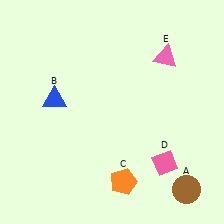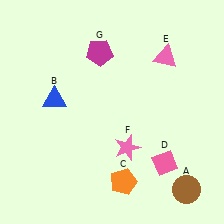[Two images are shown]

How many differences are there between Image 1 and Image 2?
There are 2 differences between the two images.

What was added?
A pink star (F), a magenta pentagon (G) were added in Image 2.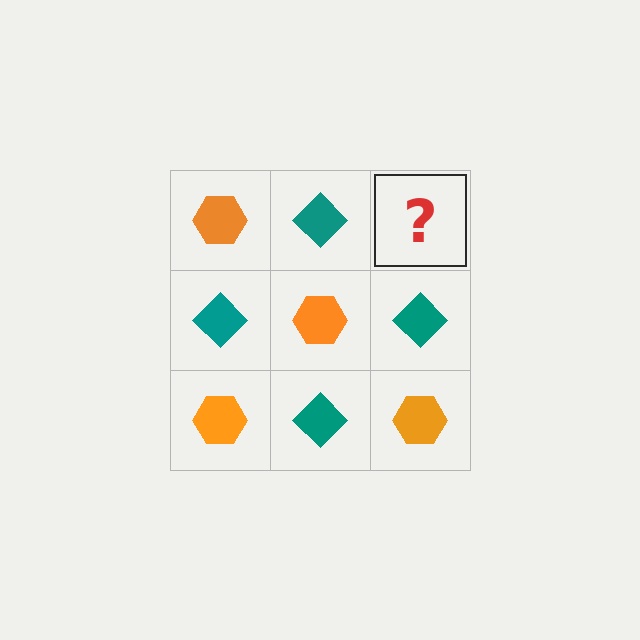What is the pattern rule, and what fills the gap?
The rule is that it alternates orange hexagon and teal diamond in a checkerboard pattern. The gap should be filled with an orange hexagon.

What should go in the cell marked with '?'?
The missing cell should contain an orange hexagon.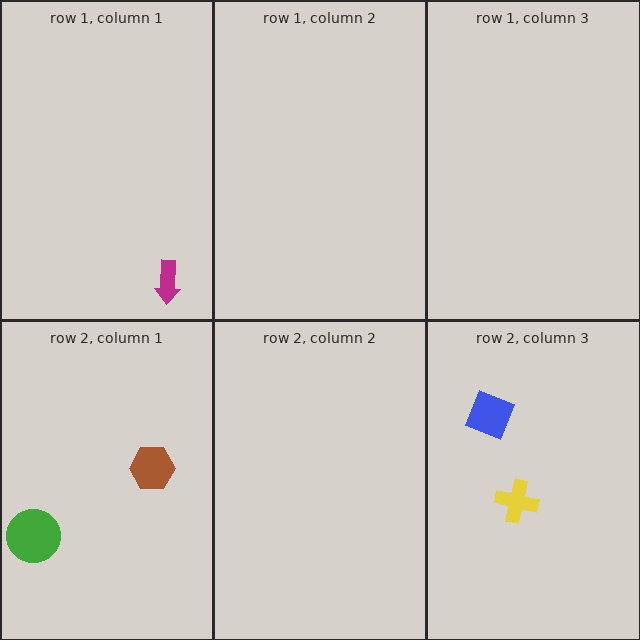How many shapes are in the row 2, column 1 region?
2.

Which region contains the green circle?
The row 2, column 1 region.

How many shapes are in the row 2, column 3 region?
2.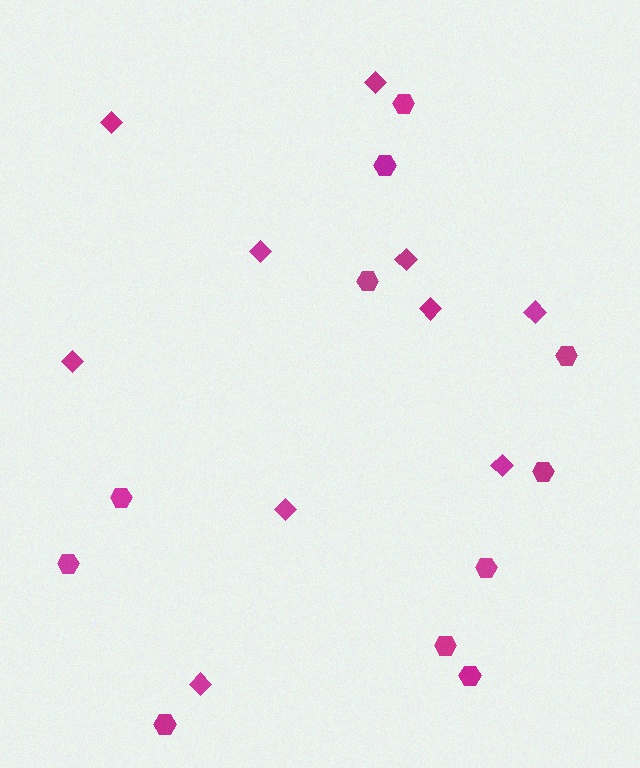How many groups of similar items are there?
There are 2 groups: one group of diamonds (10) and one group of hexagons (11).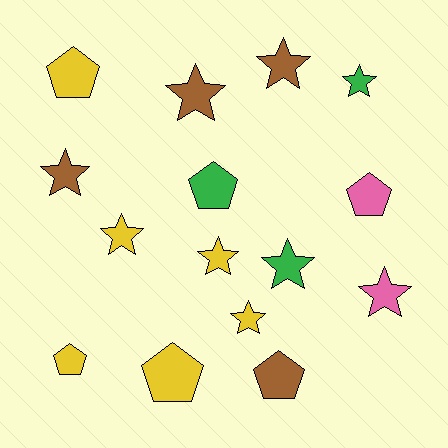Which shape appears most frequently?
Star, with 9 objects.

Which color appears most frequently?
Yellow, with 6 objects.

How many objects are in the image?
There are 15 objects.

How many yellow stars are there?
There are 3 yellow stars.